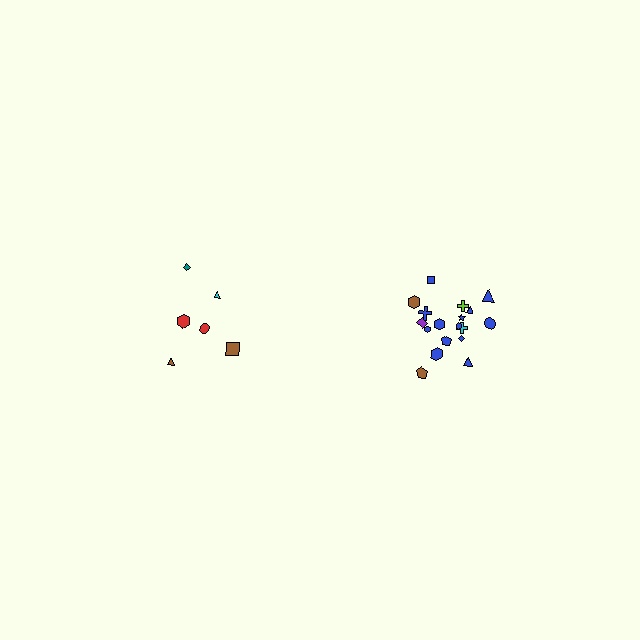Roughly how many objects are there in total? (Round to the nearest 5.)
Roughly 25 objects in total.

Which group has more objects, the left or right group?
The right group.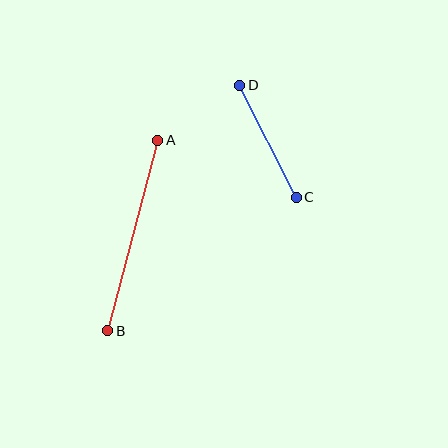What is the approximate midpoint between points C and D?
The midpoint is at approximately (268, 141) pixels.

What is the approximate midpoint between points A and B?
The midpoint is at approximately (133, 236) pixels.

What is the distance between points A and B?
The distance is approximately 197 pixels.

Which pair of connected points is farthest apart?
Points A and B are farthest apart.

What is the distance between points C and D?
The distance is approximately 125 pixels.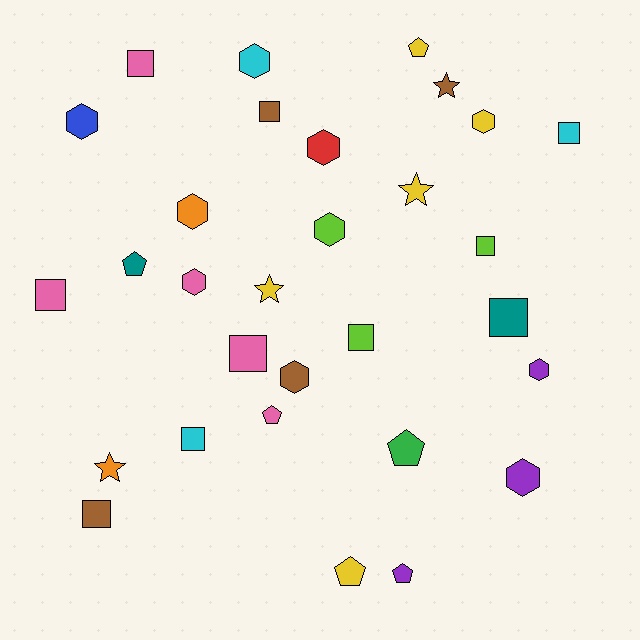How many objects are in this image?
There are 30 objects.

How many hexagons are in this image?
There are 10 hexagons.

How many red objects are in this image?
There is 1 red object.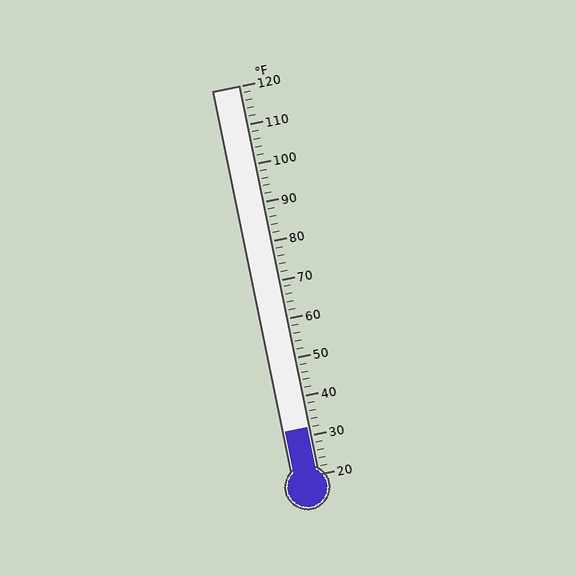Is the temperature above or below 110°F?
The temperature is below 110°F.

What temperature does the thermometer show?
The thermometer shows approximately 32°F.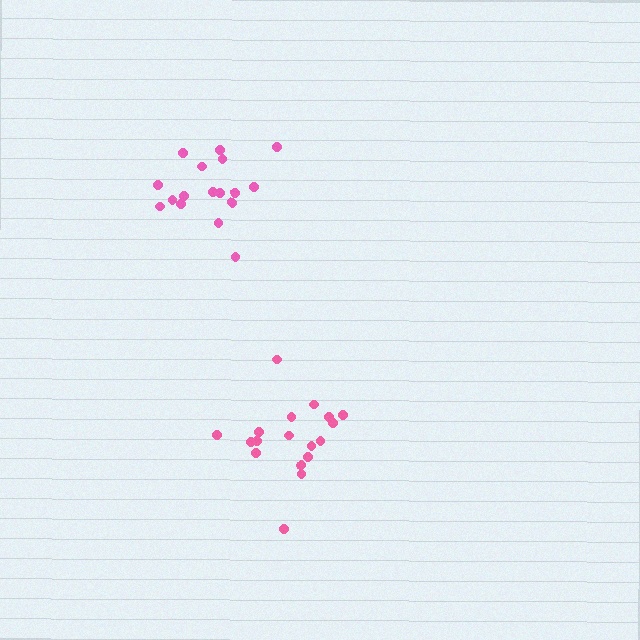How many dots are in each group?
Group 1: 17 dots, Group 2: 19 dots (36 total).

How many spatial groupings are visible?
There are 2 spatial groupings.